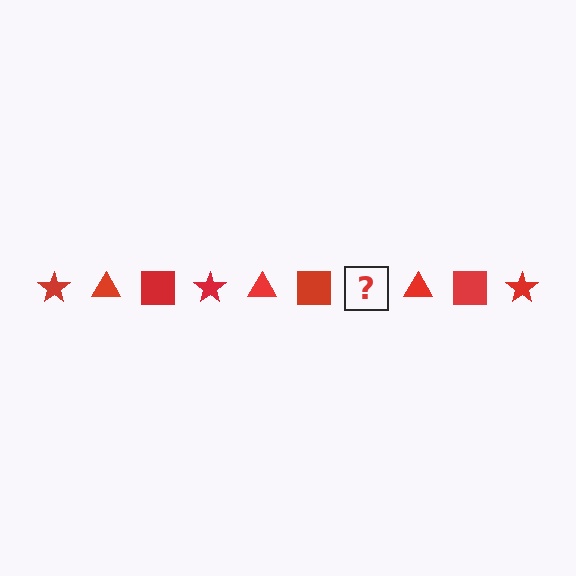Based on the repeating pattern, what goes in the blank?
The blank should be a red star.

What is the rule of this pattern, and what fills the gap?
The rule is that the pattern cycles through star, triangle, square shapes in red. The gap should be filled with a red star.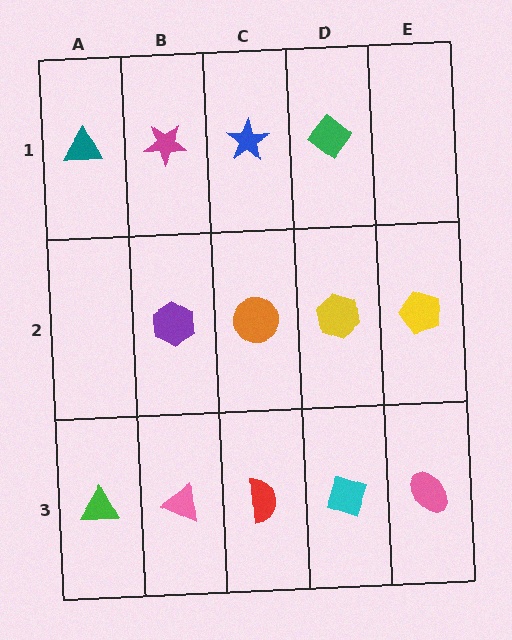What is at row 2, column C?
An orange circle.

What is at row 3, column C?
A red semicircle.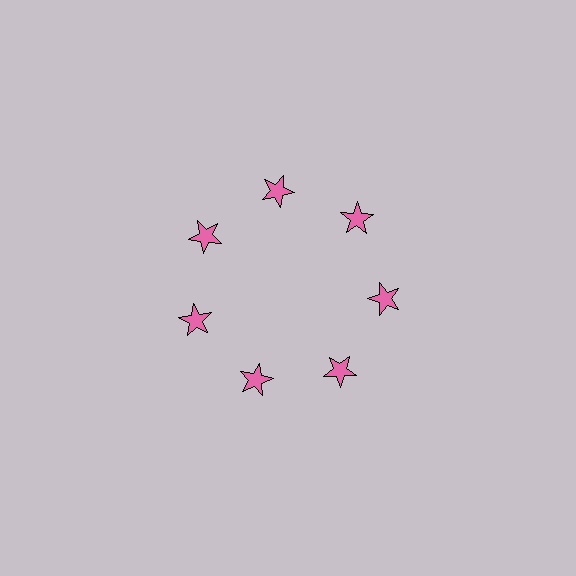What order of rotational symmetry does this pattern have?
This pattern has 7-fold rotational symmetry.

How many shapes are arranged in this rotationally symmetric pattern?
There are 7 shapes, arranged in 7 groups of 1.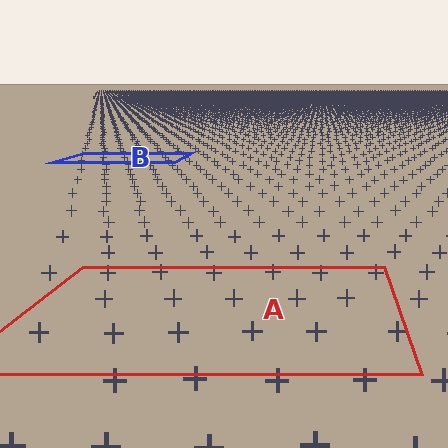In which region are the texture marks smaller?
The texture marks are smaller in region B, because it is farther away.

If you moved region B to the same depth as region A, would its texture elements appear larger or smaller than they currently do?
They would appear larger. At a closer depth, the same texture elements are projected at a bigger on-screen size.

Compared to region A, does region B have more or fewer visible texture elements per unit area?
Region B has more texture elements per unit area — they are packed more densely because it is farther away.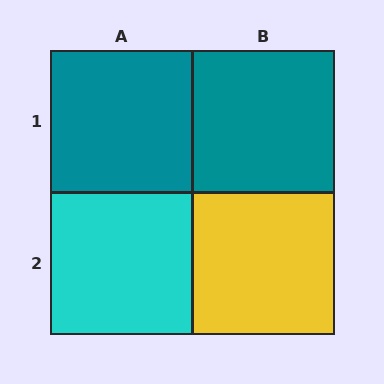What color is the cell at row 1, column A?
Teal.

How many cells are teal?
2 cells are teal.